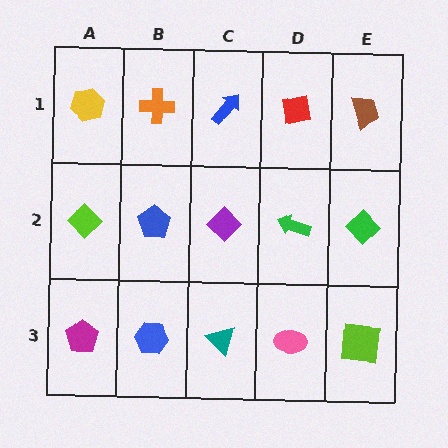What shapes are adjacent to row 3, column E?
A green diamond (row 2, column E), a pink ellipse (row 3, column D).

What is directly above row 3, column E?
A green diamond.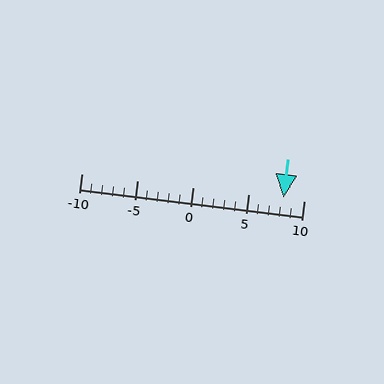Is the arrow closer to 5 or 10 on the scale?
The arrow is closer to 10.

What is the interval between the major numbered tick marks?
The major tick marks are spaced 5 units apart.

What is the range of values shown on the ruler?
The ruler shows values from -10 to 10.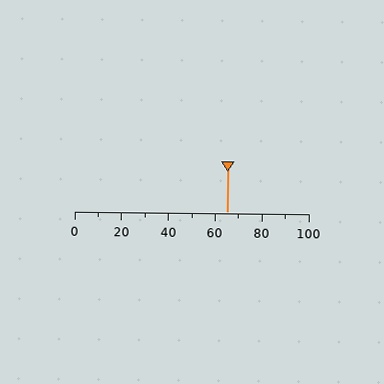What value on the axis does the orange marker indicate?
The marker indicates approximately 65.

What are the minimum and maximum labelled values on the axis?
The axis runs from 0 to 100.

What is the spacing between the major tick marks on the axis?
The major ticks are spaced 20 apart.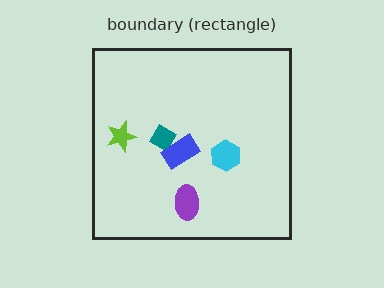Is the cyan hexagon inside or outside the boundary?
Inside.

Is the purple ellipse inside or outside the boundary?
Inside.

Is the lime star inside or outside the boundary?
Inside.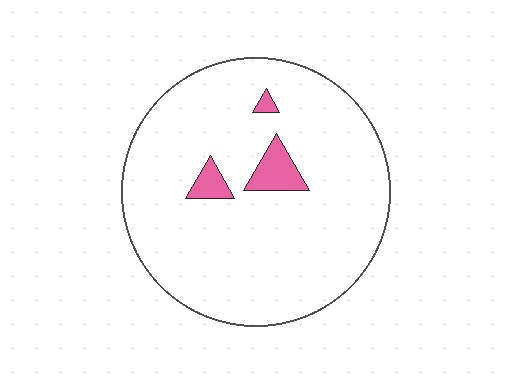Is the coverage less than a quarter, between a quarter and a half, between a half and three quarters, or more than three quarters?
Less than a quarter.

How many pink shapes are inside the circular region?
3.